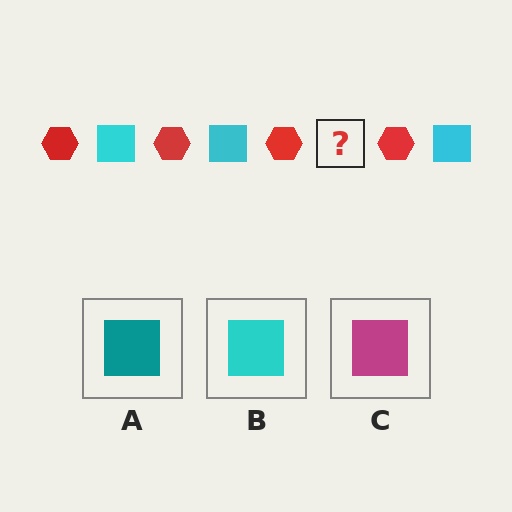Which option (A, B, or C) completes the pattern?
B.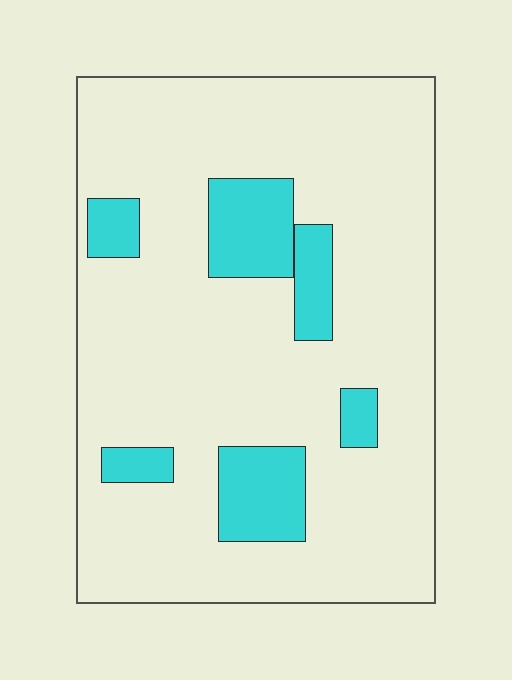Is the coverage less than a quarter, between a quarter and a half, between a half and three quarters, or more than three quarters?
Less than a quarter.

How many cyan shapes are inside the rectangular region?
6.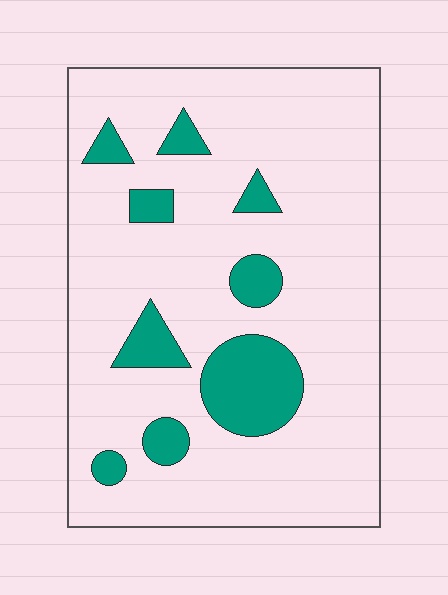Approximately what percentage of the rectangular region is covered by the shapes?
Approximately 15%.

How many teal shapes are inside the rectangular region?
9.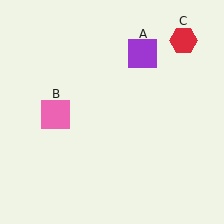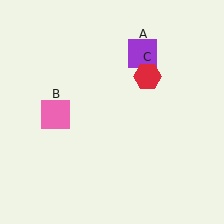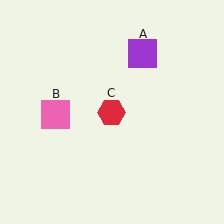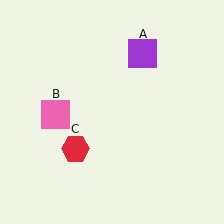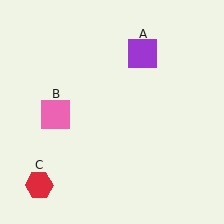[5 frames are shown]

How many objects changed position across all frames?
1 object changed position: red hexagon (object C).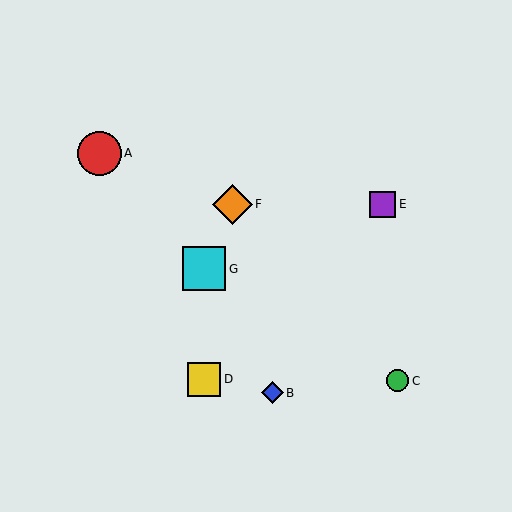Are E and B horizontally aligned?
No, E is at y≈204 and B is at y≈393.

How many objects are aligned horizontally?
2 objects (E, F) are aligned horizontally.